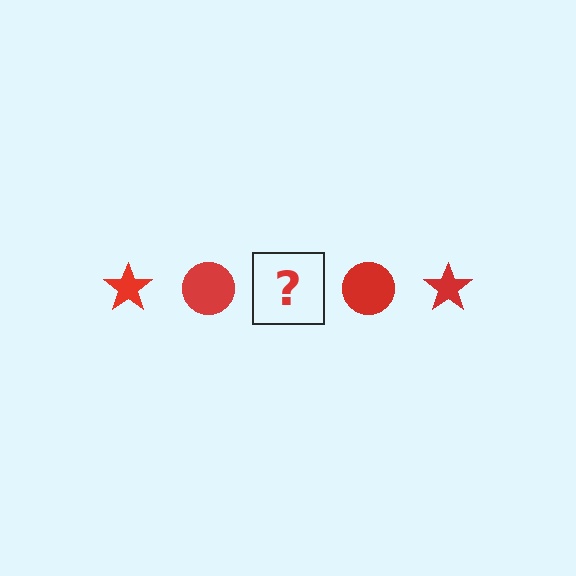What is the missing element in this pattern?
The missing element is a red star.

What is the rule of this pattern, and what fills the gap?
The rule is that the pattern cycles through star, circle shapes in red. The gap should be filled with a red star.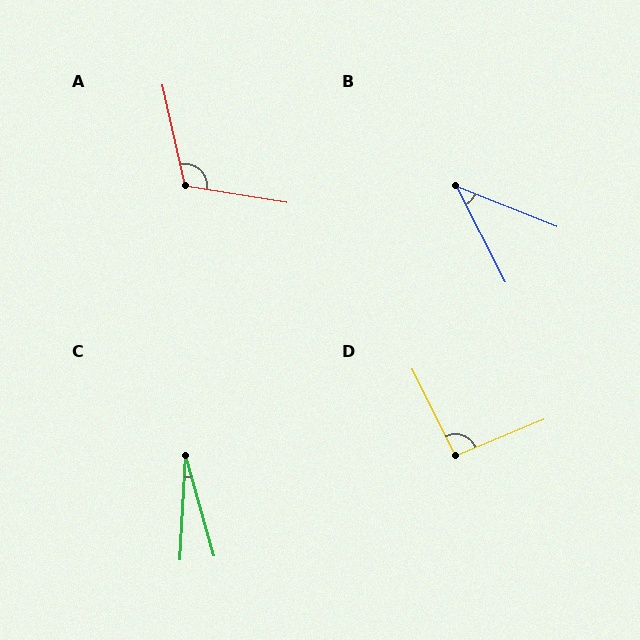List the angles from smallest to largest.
C (19°), B (41°), D (94°), A (112°).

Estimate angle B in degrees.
Approximately 41 degrees.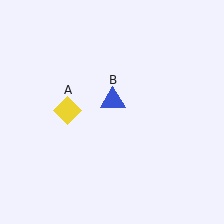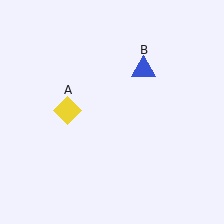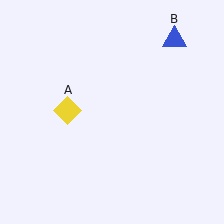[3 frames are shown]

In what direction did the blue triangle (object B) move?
The blue triangle (object B) moved up and to the right.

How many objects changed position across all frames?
1 object changed position: blue triangle (object B).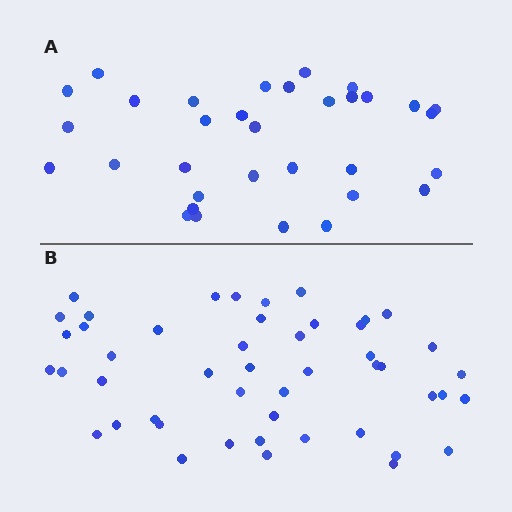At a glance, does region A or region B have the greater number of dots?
Region B (the bottom region) has more dots.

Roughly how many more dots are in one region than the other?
Region B has approximately 15 more dots than region A.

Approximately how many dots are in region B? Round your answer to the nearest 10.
About 50 dots. (The exact count is 48, which rounds to 50.)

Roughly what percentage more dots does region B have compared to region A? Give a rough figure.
About 45% more.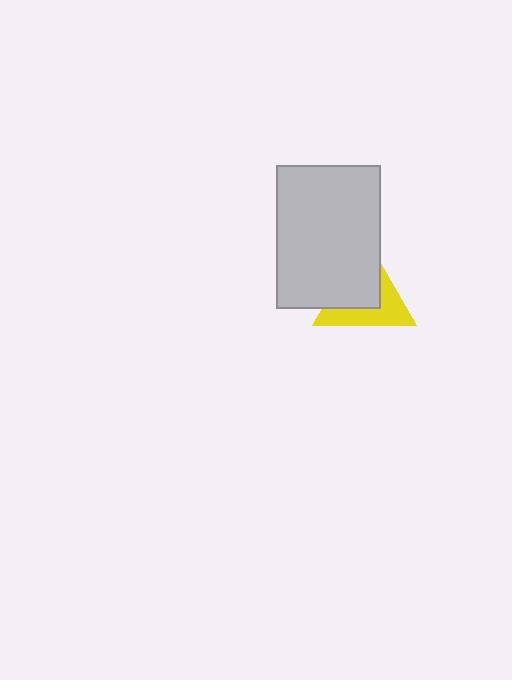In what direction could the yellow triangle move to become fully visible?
The yellow triangle could move toward the lower-right. That would shift it out from behind the light gray rectangle entirely.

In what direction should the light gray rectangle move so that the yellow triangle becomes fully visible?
The light gray rectangle should move toward the upper-left. That is the shortest direction to clear the overlap and leave the yellow triangle fully visible.